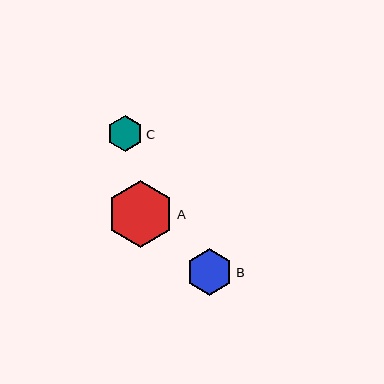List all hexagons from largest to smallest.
From largest to smallest: A, B, C.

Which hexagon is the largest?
Hexagon A is the largest with a size of approximately 67 pixels.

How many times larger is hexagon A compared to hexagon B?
Hexagon A is approximately 1.4 times the size of hexagon B.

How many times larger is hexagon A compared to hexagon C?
Hexagon A is approximately 1.9 times the size of hexagon C.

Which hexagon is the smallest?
Hexagon C is the smallest with a size of approximately 36 pixels.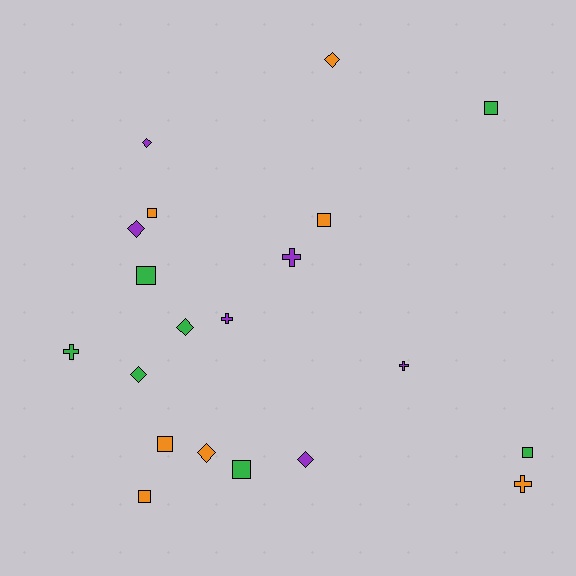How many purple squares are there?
There are no purple squares.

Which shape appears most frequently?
Square, with 8 objects.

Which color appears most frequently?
Orange, with 7 objects.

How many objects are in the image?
There are 20 objects.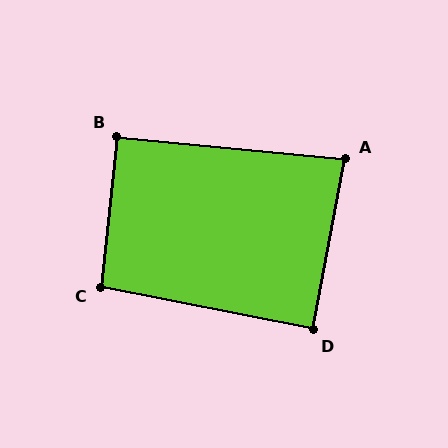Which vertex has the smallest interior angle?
A, at approximately 85 degrees.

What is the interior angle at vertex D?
Approximately 89 degrees (approximately right).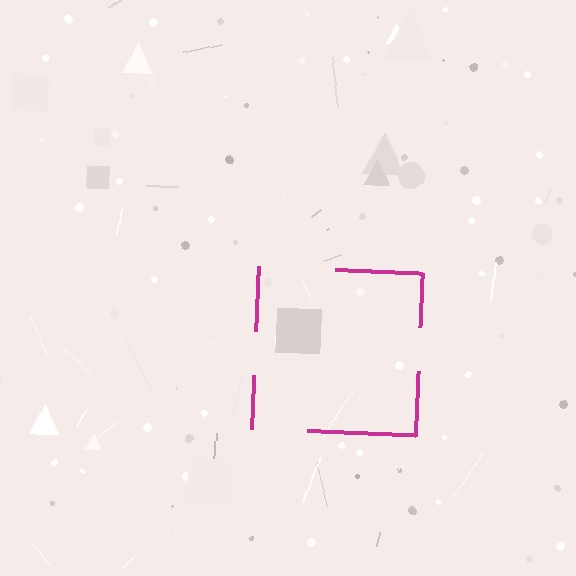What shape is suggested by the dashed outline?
The dashed outline suggests a square.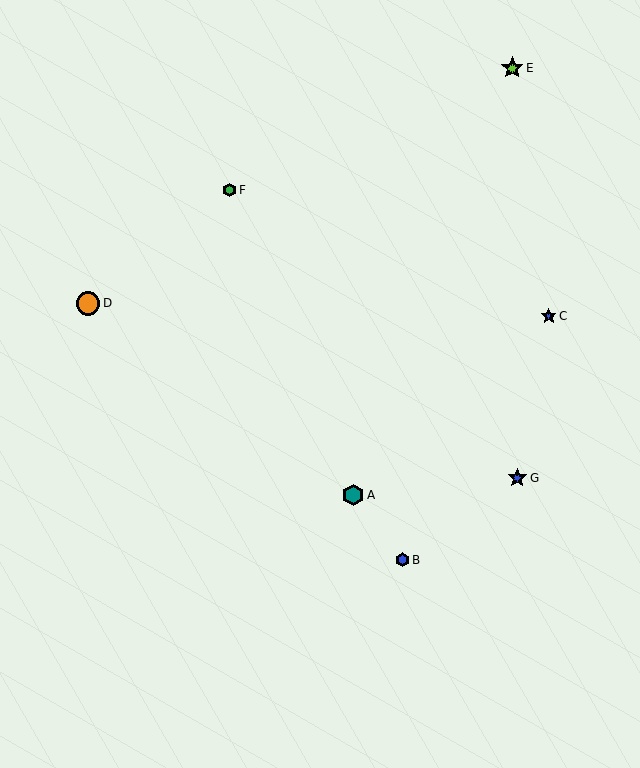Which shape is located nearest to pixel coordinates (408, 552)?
The blue hexagon (labeled B) at (402, 560) is nearest to that location.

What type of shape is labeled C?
Shape C is a blue star.